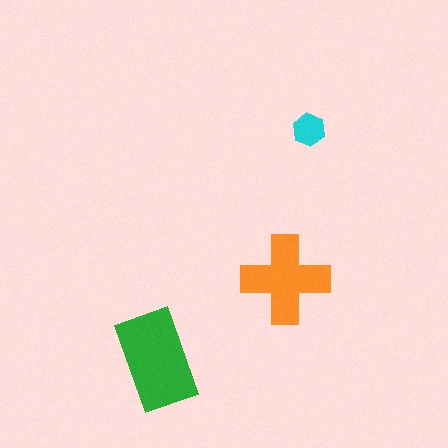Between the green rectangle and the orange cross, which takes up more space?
The green rectangle.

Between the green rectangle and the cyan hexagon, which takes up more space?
The green rectangle.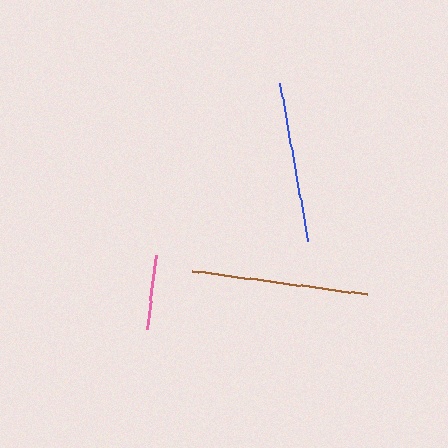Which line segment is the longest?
The brown line is the longest at approximately 178 pixels.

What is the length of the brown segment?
The brown segment is approximately 178 pixels long.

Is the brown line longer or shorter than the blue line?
The brown line is longer than the blue line.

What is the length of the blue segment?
The blue segment is approximately 161 pixels long.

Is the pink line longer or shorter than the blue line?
The blue line is longer than the pink line.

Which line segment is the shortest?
The pink line is the shortest at approximately 74 pixels.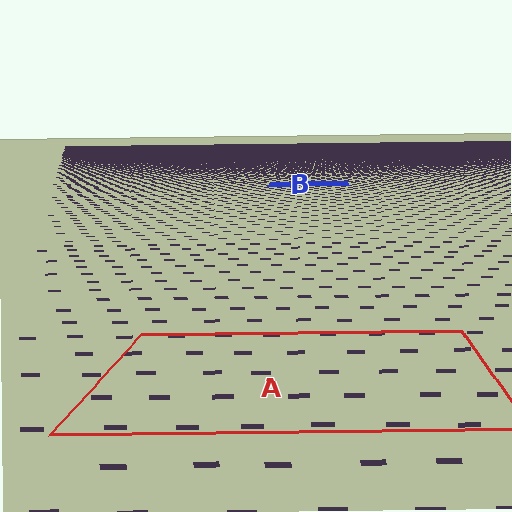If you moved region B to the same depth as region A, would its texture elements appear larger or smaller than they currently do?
They would appear larger. At a closer depth, the same texture elements are projected at a bigger on-screen size.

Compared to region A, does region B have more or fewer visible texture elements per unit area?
Region B has more texture elements per unit area — they are packed more densely because it is farther away.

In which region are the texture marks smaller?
The texture marks are smaller in region B, because it is farther away.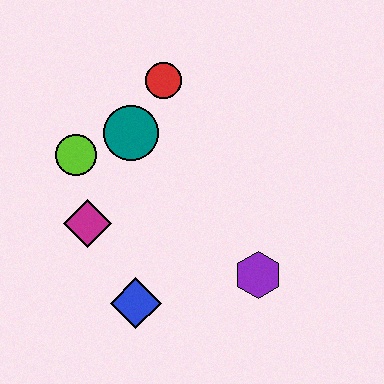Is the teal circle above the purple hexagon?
Yes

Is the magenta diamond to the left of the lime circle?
No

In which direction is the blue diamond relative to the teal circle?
The blue diamond is below the teal circle.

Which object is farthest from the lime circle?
The purple hexagon is farthest from the lime circle.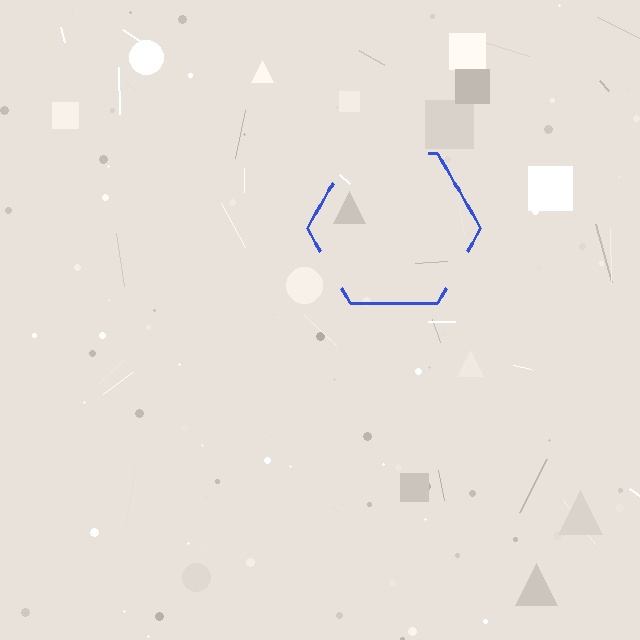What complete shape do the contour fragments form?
The contour fragments form a hexagon.